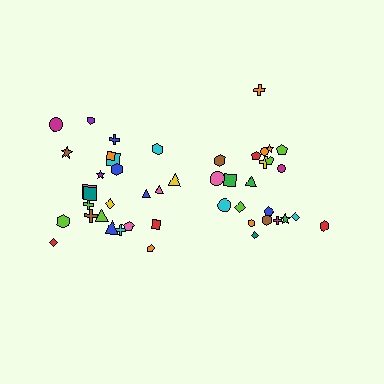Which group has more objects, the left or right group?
The left group.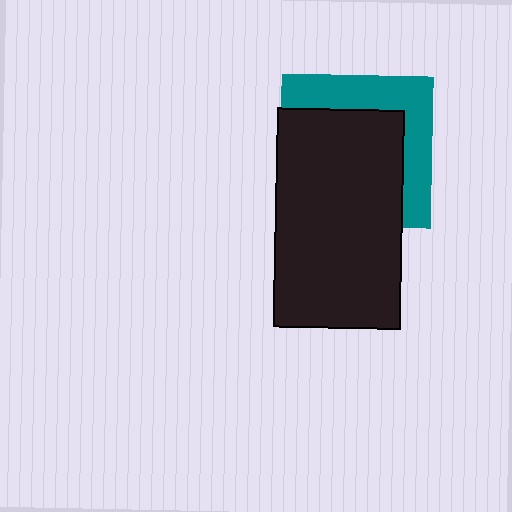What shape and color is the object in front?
The object in front is a black rectangle.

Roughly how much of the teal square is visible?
A small part of it is visible (roughly 37%).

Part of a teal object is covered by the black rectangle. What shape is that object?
It is a square.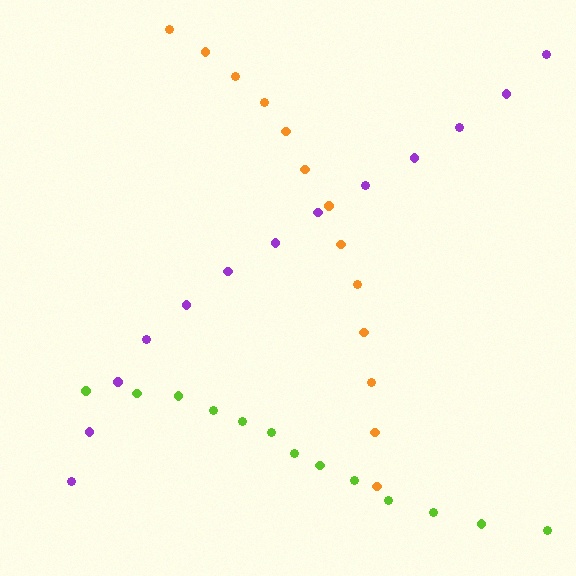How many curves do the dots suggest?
There are 3 distinct paths.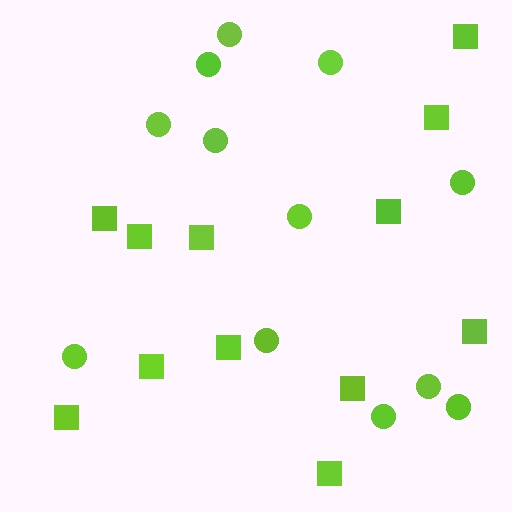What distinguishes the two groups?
There are 2 groups: one group of squares (12) and one group of circles (12).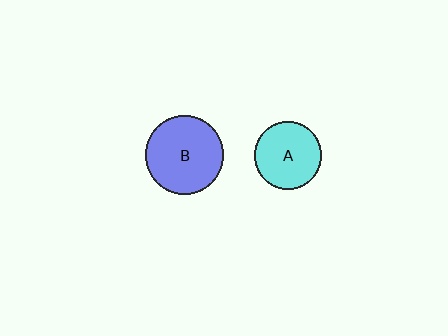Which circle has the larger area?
Circle B (blue).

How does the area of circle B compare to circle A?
Approximately 1.4 times.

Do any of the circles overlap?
No, none of the circles overlap.